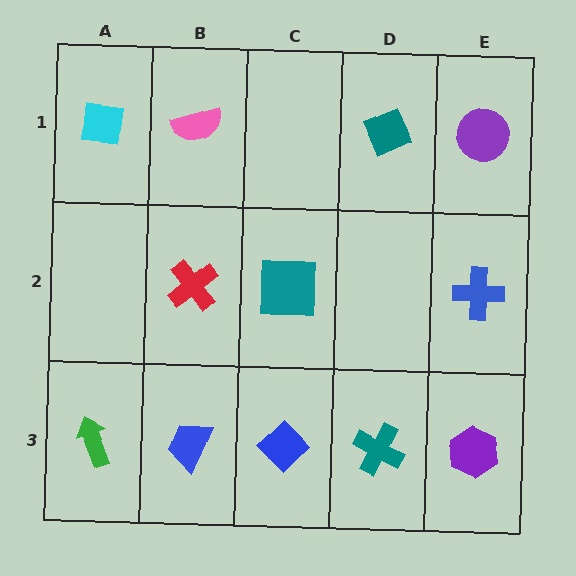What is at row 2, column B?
A red cross.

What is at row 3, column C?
A blue diamond.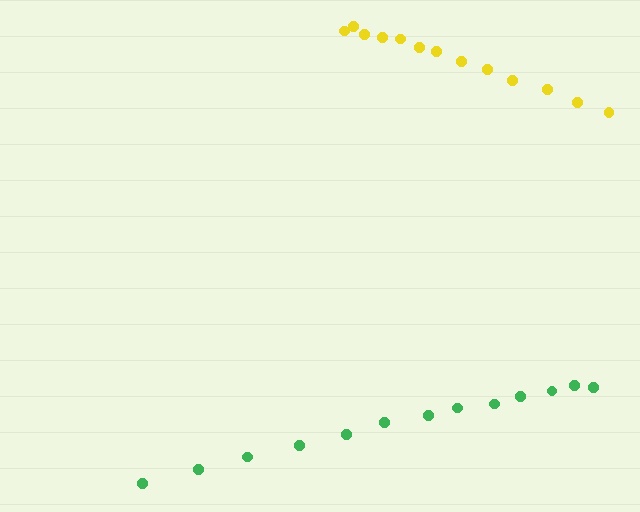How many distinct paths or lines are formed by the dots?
There are 2 distinct paths.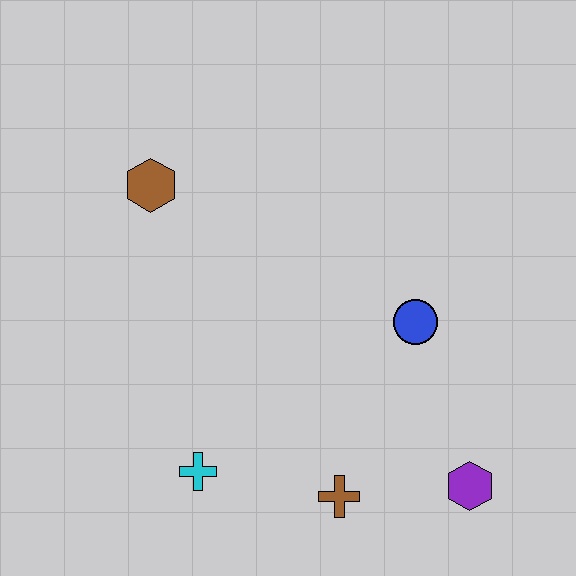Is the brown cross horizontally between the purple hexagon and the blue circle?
No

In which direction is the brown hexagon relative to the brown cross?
The brown hexagon is above the brown cross.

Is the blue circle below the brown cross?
No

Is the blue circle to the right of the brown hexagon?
Yes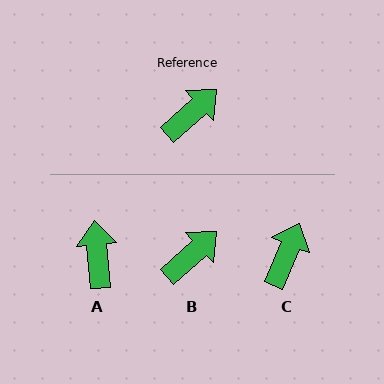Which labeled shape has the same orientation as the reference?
B.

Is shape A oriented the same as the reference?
No, it is off by about 53 degrees.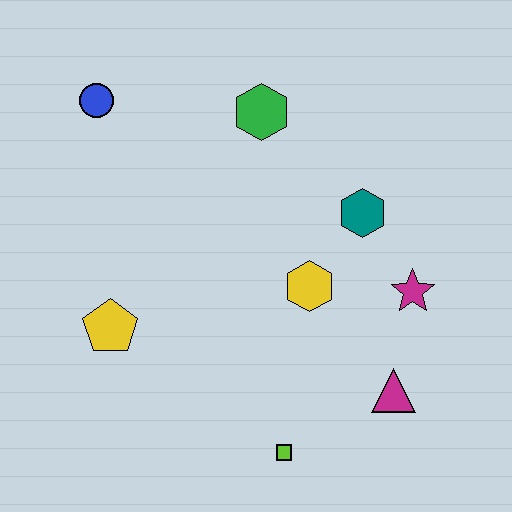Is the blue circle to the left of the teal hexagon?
Yes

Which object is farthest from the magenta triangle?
The blue circle is farthest from the magenta triangle.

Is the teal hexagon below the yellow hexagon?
No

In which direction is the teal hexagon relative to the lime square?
The teal hexagon is above the lime square.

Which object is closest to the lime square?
The magenta triangle is closest to the lime square.